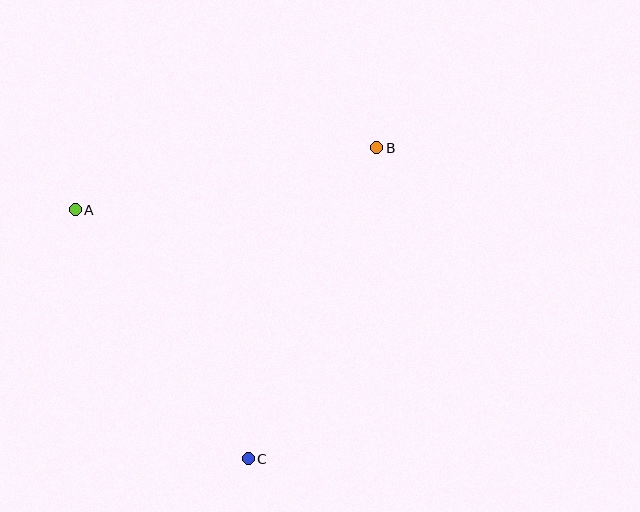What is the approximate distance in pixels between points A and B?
The distance between A and B is approximately 308 pixels.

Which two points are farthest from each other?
Points B and C are farthest from each other.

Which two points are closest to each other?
Points A and C are closest to each other.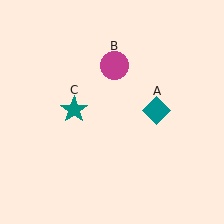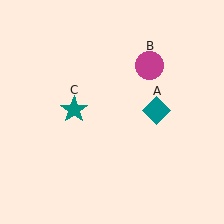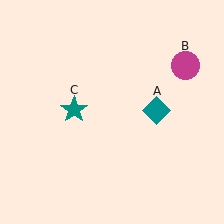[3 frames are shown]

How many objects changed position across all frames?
1 object changed position: magenta circle (object B).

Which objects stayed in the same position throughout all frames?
Teal diamond (object A) and teal star (object C) remained stationary.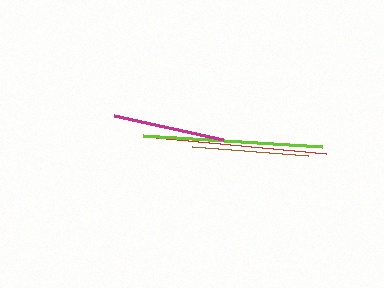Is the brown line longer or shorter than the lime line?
The lime line is longer than the brown line.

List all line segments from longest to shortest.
From longest to shortest: red, lime, brown, magenta.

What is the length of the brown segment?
The brown segment is approximately 117 pixels long.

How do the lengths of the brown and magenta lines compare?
The brown and magenta lines are approximately the same length.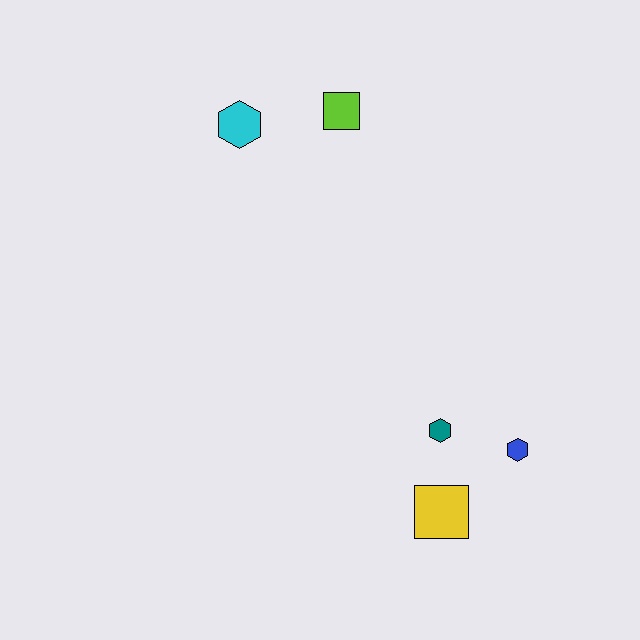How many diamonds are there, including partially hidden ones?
There are no diamonds.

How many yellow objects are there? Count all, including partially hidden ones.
There is 1 yellow object.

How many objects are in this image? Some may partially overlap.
There are 5 objects.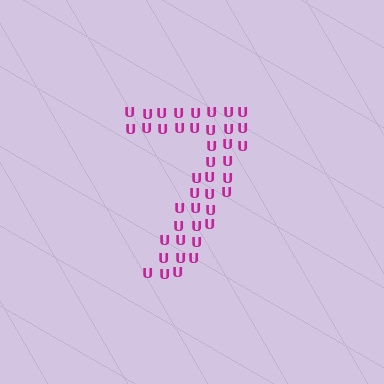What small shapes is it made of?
It is made of small letter U's.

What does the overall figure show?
The overall figure shows the digit 7.